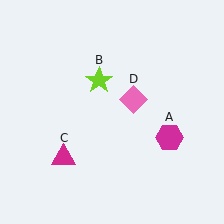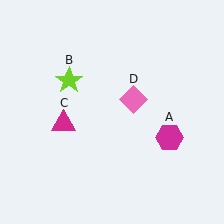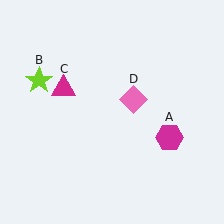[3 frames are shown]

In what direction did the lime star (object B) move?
The lime star (object B) moved left.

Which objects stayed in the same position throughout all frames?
Magenta hexagon (object A) and pink diamond (object D) remained stationary.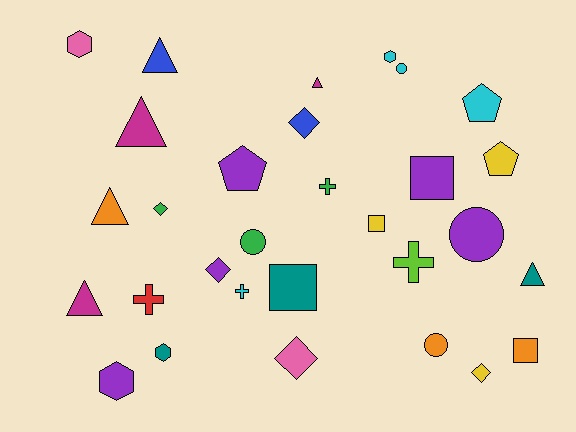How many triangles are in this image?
There are 6 triangles.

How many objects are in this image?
There are 30 objects.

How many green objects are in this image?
There are 3 green objects.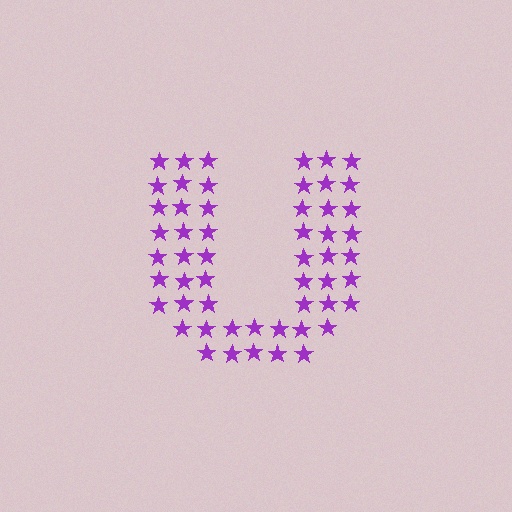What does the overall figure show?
The overall figure shows the letter U.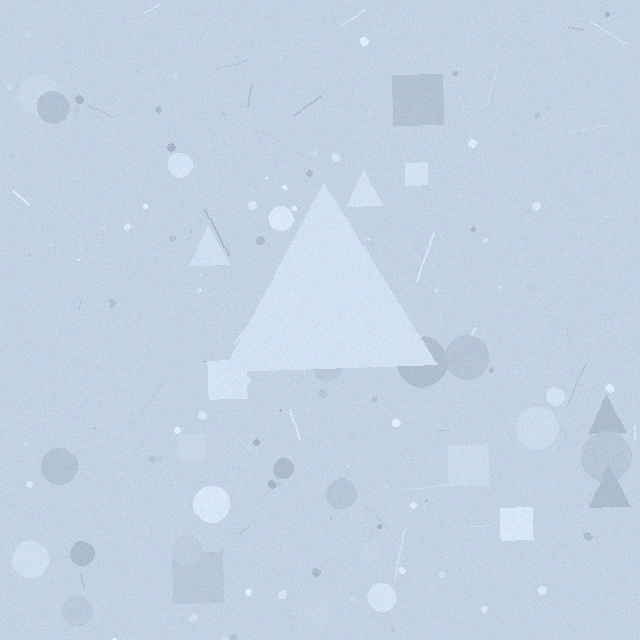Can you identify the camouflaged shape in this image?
The camouflaged shape is a triangle.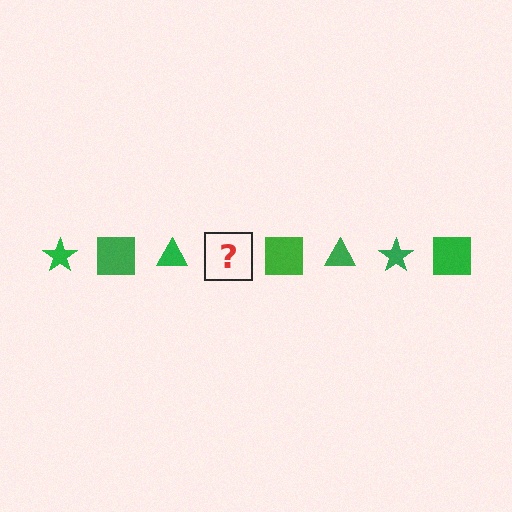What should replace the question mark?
The question mark should be replaced with a green star.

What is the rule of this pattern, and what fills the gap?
The rule is that the pattern cycles through star, square, triangle shapes in green. The gap should be filled with a green star.